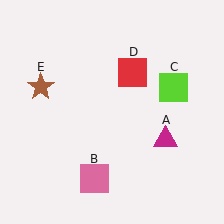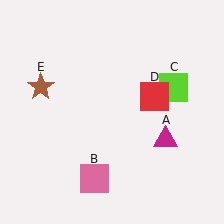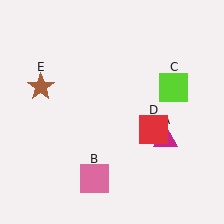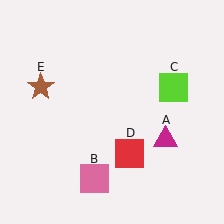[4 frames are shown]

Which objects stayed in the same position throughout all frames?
Magenta triangle (object A) and pink square (object B) and lime square (object C) and brown star (object E) remained stationary.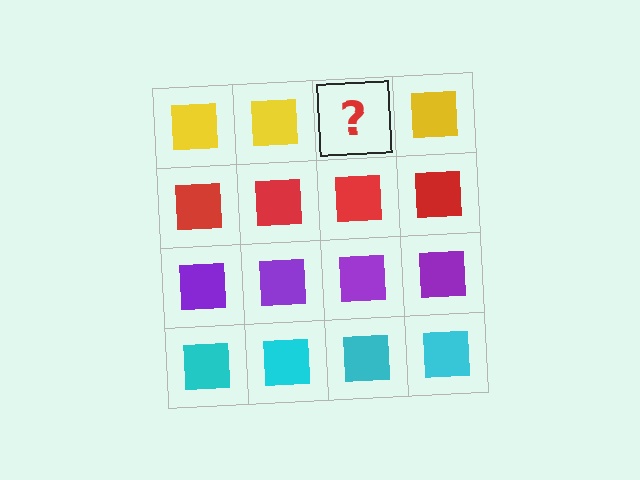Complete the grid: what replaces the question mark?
The question mark should be replaced with a yellow square.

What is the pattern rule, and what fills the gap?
The rule is that each row has a consistent color. The gap should be filled with a yellow square.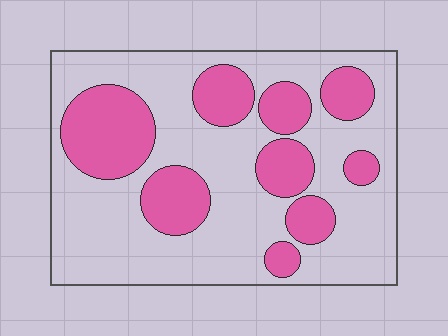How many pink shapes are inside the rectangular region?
9.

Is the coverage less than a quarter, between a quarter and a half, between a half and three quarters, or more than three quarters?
Between a quarter and a half.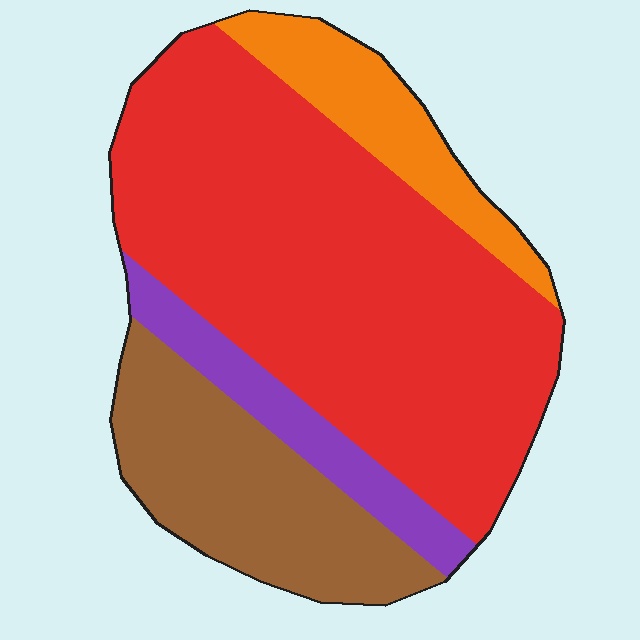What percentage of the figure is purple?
Purple covers roughly 10% of the figure.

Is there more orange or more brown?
Brown.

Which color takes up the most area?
Red, at roughly 60%.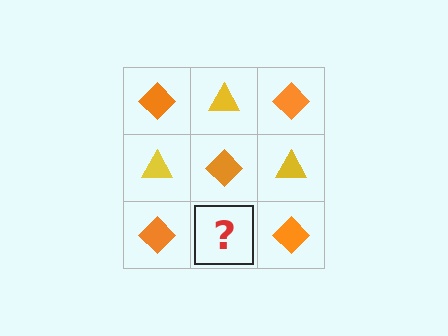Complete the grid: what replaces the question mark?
The question mark should be replaced with a yellow triangle.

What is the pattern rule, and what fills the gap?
The rule is that it alternates orange diamond and yellow triangle in a checkerboard pattern. The gap should be filled with a yellow triangle.